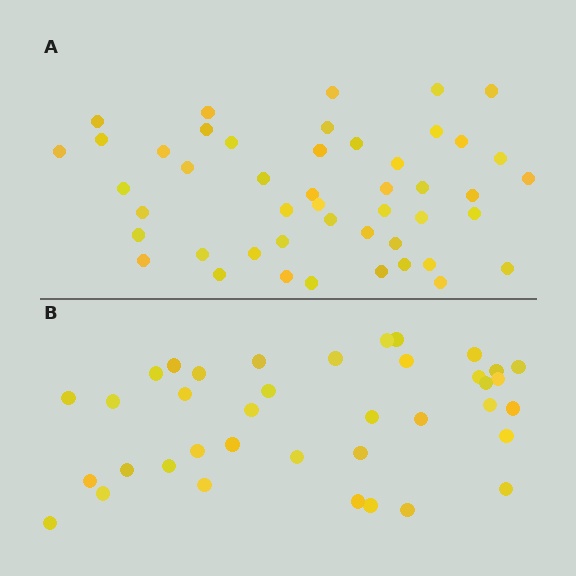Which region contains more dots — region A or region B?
Region A (the top region) has more dots.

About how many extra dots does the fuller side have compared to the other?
Region A has roughly 8 or so more dots than region B.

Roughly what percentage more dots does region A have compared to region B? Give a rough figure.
About 25% more.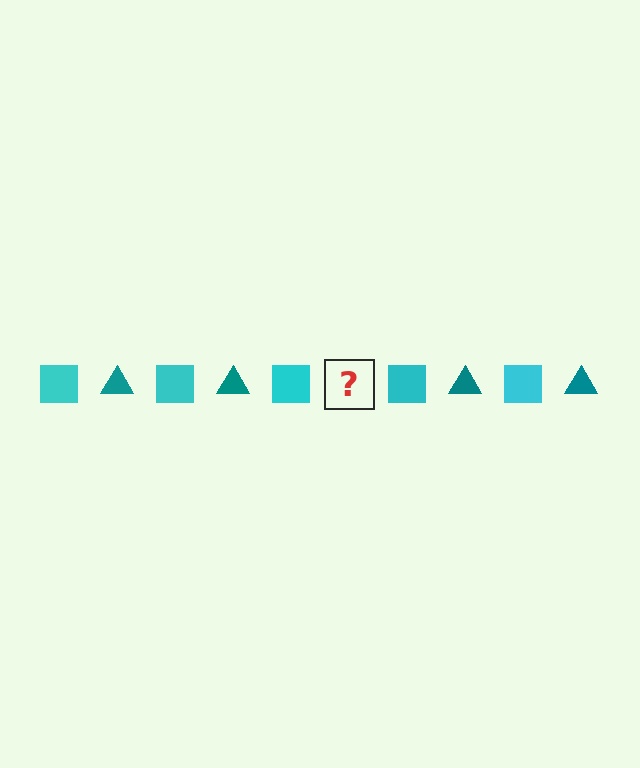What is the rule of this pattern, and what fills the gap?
The rule is that the pattern alternates between cyan square and teal triangle. The gap should be filled with a teal triangle.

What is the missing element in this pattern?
The missing element is a teal triangle.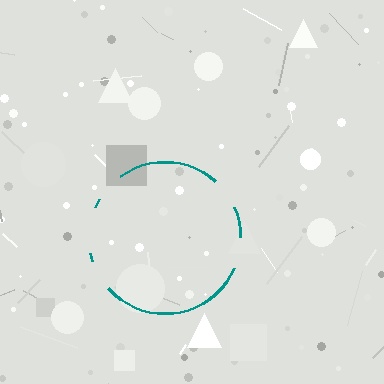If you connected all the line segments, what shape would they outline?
They would outline a circle.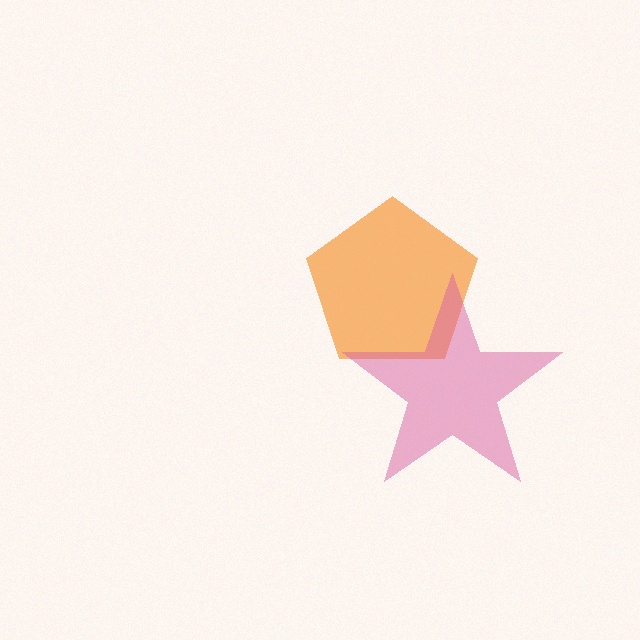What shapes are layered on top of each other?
The layered shapes are: an orange pentagon, a pink star.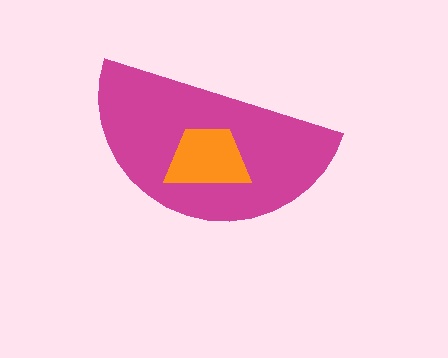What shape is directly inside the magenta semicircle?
The orange trapezoid.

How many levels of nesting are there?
2.